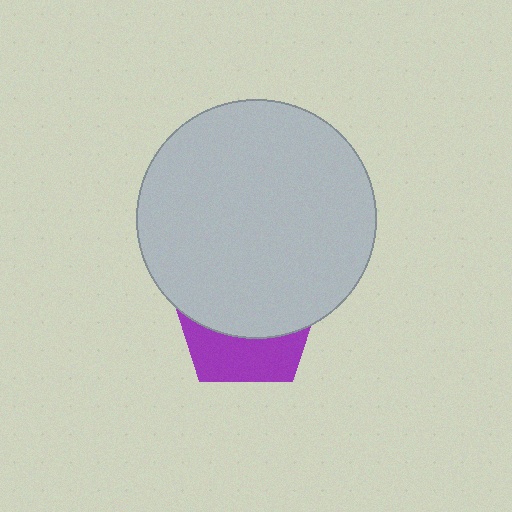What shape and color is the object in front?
The object in front is a light gray circle.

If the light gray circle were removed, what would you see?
You would see the complete purple pentagon.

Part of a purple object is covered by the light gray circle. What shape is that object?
It is a pentagon.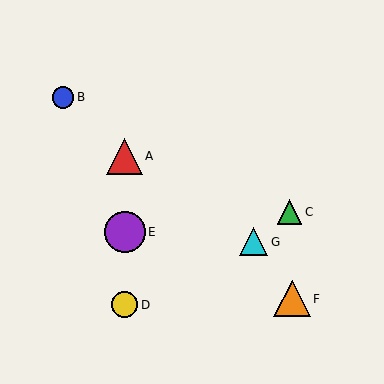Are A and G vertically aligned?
No, A is at x≈125 and G is at x≈254.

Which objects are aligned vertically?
Objects A, D, E are aligned vertically.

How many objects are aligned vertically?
3 objects (A, D, E) are aligned vertically.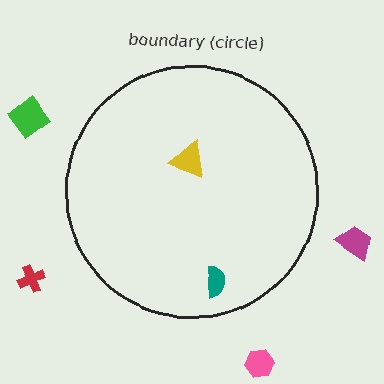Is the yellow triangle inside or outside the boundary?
Inside.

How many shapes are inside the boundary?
2 inside, 4 outside.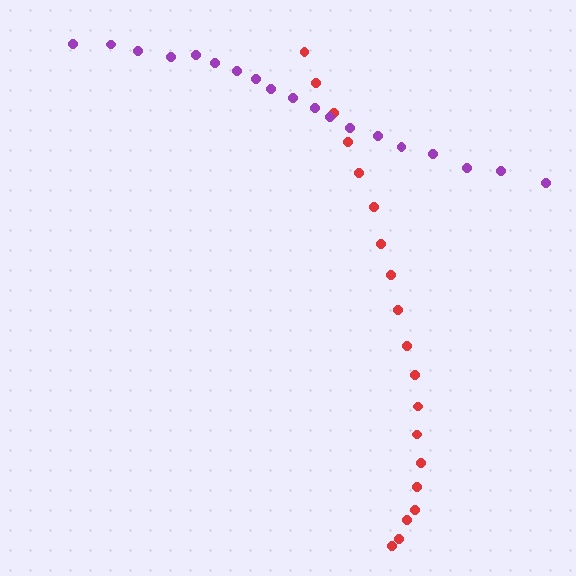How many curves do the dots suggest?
There are 2 distinct paths.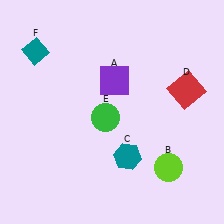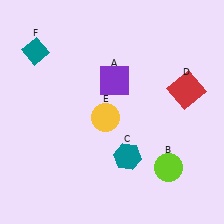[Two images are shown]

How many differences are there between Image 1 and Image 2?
There is 1 difference between the two images.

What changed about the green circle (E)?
In Image 1, E is green. In Image 2, it changed to yellow.